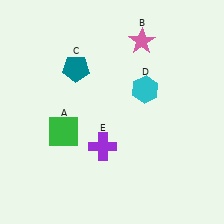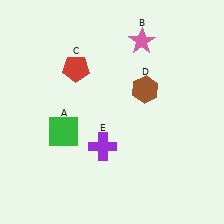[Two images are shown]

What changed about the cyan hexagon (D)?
In Image 1, D is cyan. In Image 2, it changed to brown.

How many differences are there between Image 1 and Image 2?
There are 2 differences between the two images.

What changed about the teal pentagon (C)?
In Image 1, C is teal. In Image 2, it changed to red.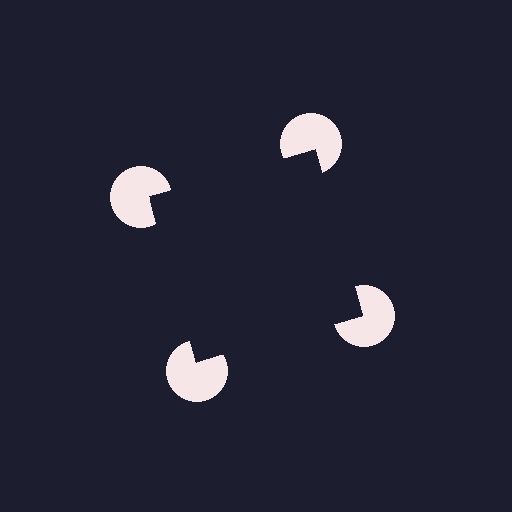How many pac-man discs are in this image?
There are 4 — one at each vertex of the illusory square.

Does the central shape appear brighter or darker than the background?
It typically appears slightly darker than the background, even though no actual brightness change is drawn.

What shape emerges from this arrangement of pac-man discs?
An illusory square — its edges are inferred from the aligned wedge cuts in the pac-man discs, not physically drawn.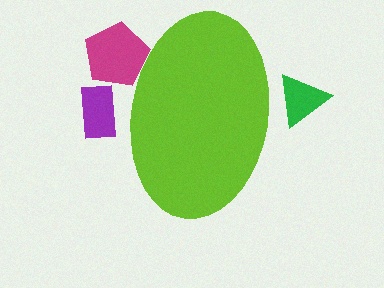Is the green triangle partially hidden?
No, the green triangle is fully visible.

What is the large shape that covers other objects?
A lime ellipse.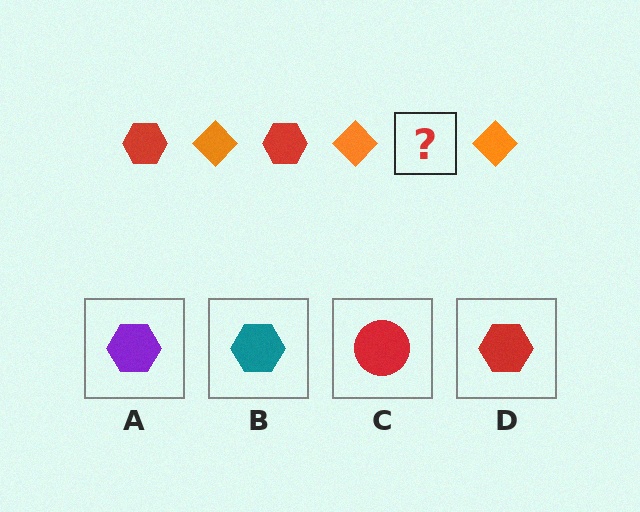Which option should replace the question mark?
Option D.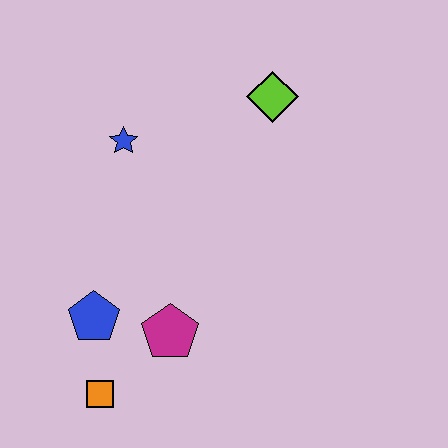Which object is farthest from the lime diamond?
The orange square is farthest from the lime diamond.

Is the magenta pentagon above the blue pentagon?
No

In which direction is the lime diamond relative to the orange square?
The lime diamond is above the orange square.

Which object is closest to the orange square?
The blue pentagon is closest to the orange square.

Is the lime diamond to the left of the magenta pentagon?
No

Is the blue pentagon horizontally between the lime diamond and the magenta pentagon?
No